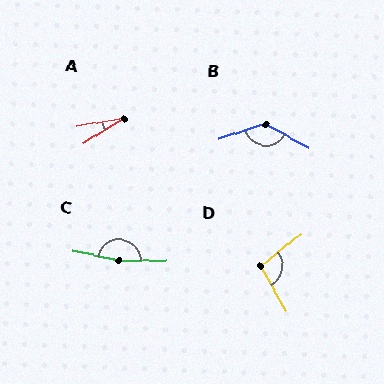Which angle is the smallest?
A, at approximately 22 degrees.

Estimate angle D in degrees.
Approximately 100 degrees.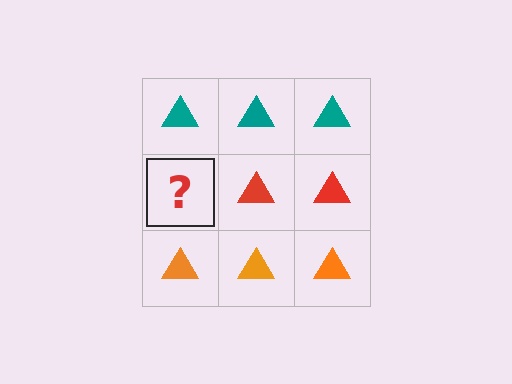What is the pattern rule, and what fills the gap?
The rule is that each row has a consistent color. The gap should be filled with a red triangle.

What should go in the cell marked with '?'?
The missing cell should contain a red triangle.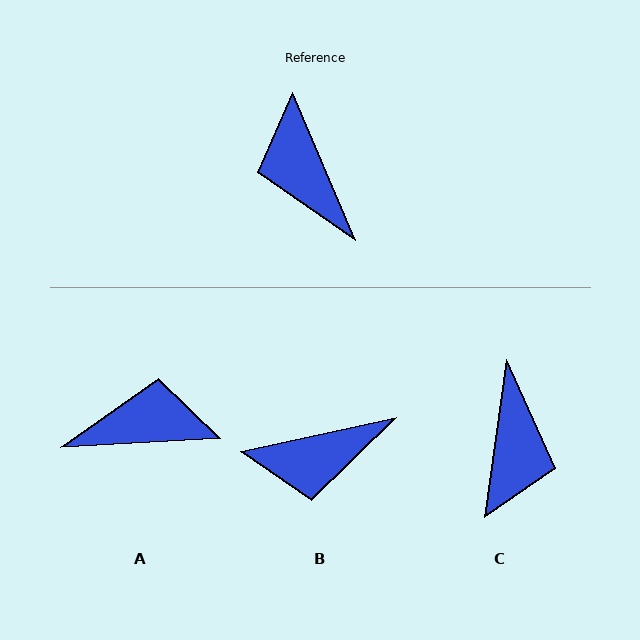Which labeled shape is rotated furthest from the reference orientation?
C, about 149 degrees away.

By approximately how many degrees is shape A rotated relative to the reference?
Approximately 110 degrees clockwise.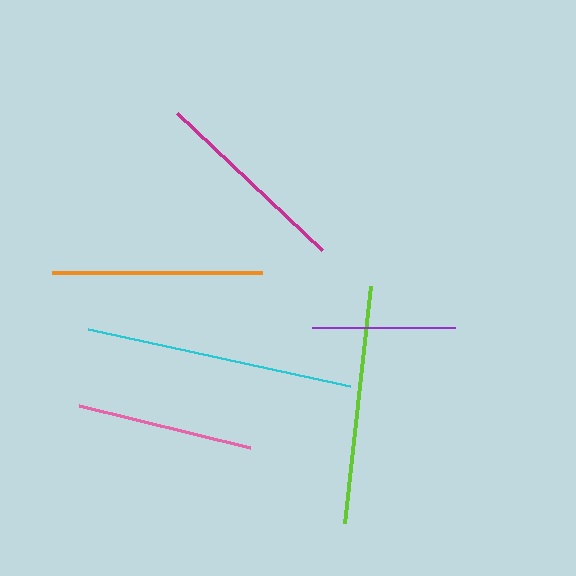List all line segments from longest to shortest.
From longest to shortest: cyan, lime, orange, magenta, pink, purple.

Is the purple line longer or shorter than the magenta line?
The magenta line is longer than the purple line.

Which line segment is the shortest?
The purple line is the shortest at approximately 143 pixels.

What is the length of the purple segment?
The purple segment is approximately 143 pixels long.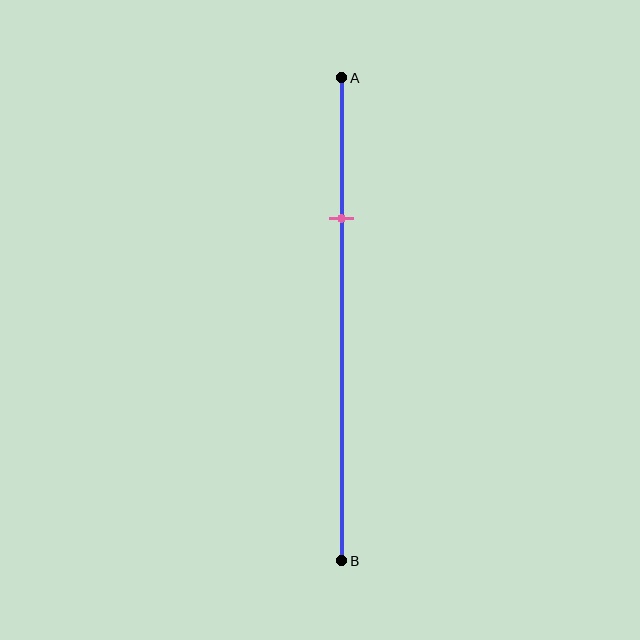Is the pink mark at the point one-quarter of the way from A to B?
No, the mark is at about 30% from A, not at the 25% one-quarter point.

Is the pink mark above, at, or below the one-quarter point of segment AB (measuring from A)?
The pink mark is below the one-quarter point of segment AB.